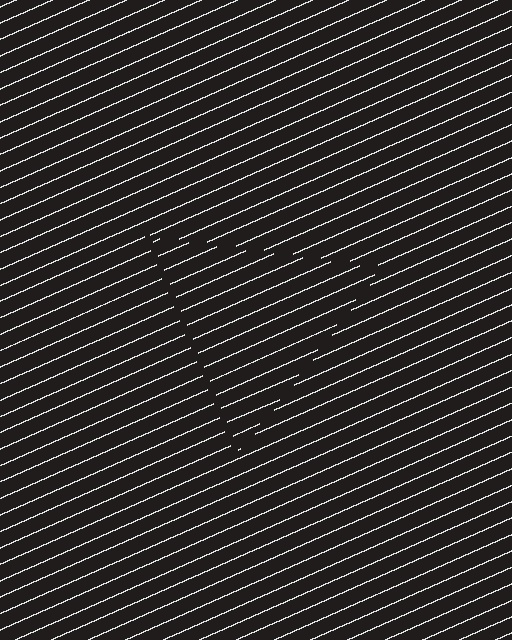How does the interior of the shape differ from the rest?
The interior of the shape contains the same grating, shifted by half a period — the contour is defined by the phase discontinuity where line-ends from the inner and outer gratings abut.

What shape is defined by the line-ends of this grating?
An illusory triangle. The interior of the shape contains the same grating, shifted by half a period — the contour is defined by the phase discontinuity where line-ends from the inner and outer gratings abut.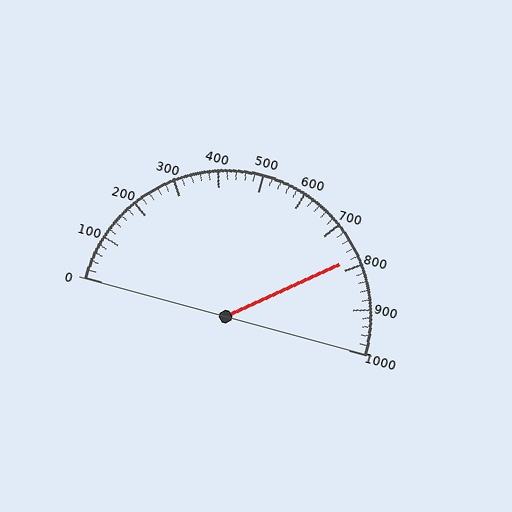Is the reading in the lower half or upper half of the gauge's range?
The reading is in the upper half of the range (0 to 1000).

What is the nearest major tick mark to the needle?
The nearest major tick mark is 800.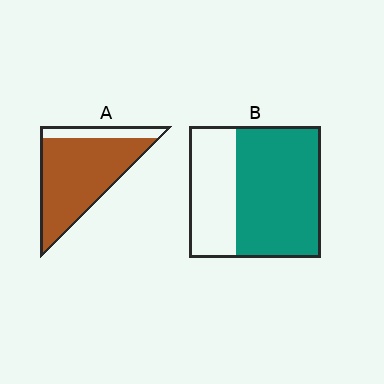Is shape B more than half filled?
Yes.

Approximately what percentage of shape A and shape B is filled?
A is approximately 85% and B is approximately 65%.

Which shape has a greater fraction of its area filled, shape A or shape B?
Shape A.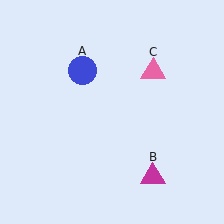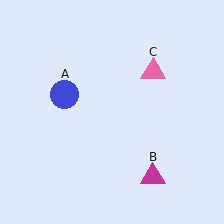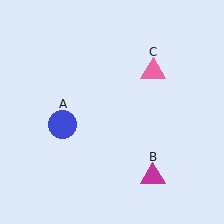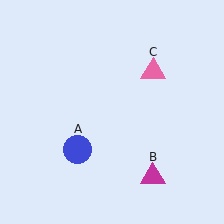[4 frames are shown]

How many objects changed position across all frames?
1 object changed position: blue circle (object A).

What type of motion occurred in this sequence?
The blue circle (object A) rotated counterclockwise around the center of the scene.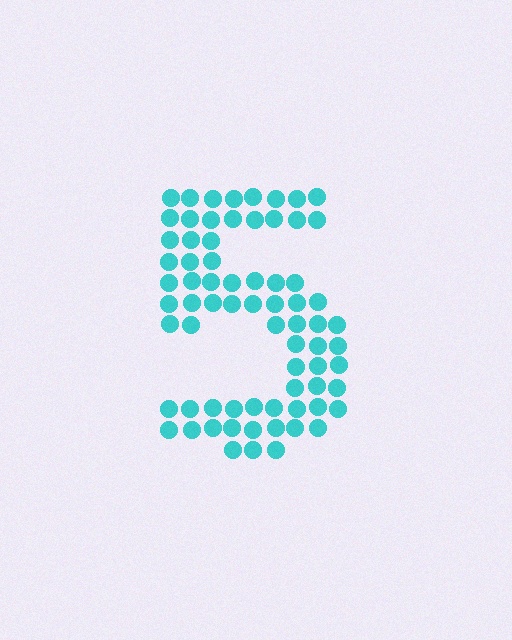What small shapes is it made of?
It is made of small circles.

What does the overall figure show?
The overall figure shows the digit 5.